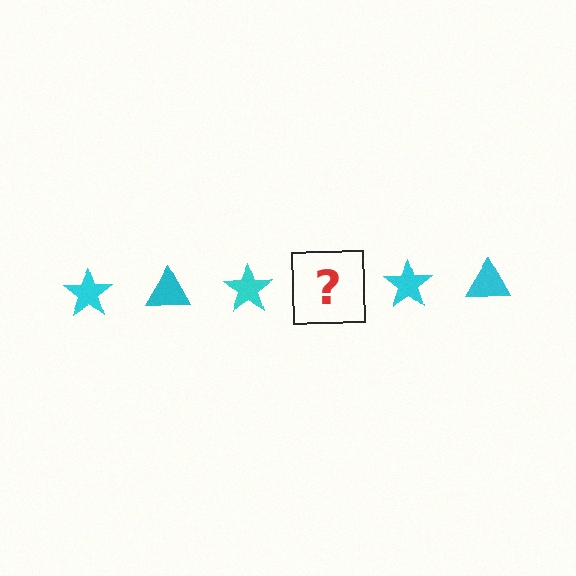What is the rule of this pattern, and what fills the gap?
The rule is that the pattern cycles through star, triangle shapes in cyan. The gap should be filled with a cyan triangle.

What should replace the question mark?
The question mark should be replaced with a cyan triangle.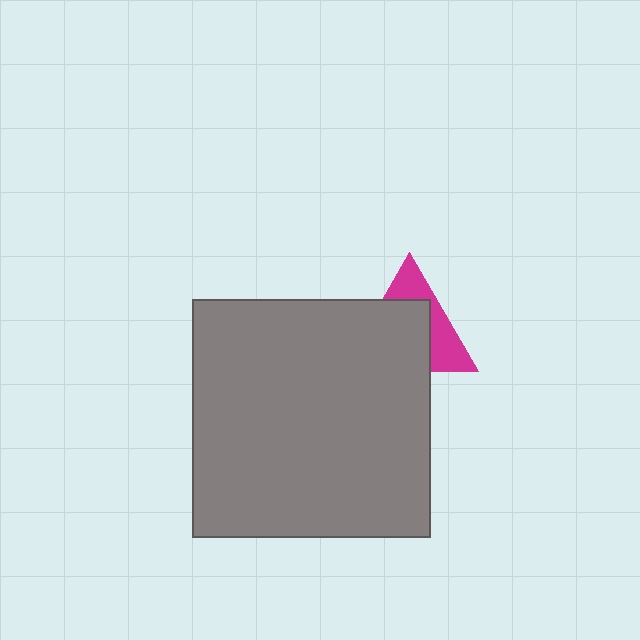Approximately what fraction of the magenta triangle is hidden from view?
Roughly 61% of the magenta triangle is hidden behind the gray square.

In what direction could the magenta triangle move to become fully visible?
The magenta triangle could move up. That would shift it out from behind the gray square entirely.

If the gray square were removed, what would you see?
You would see the complete magenta triangle.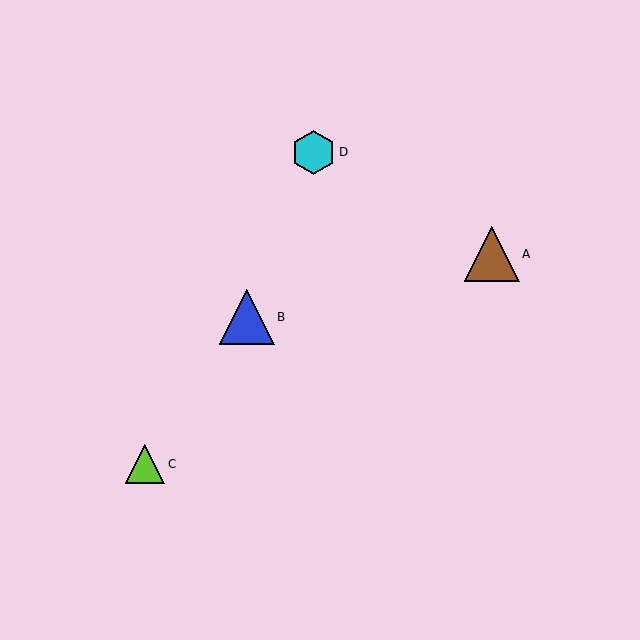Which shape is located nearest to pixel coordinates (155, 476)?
The lime triangle (labeled C) at (145, 464) is nearest to that location.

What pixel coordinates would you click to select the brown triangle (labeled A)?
Click at (492, 254) to select the brown triangle A.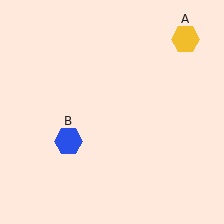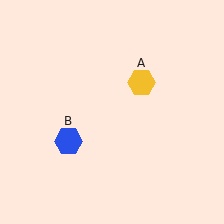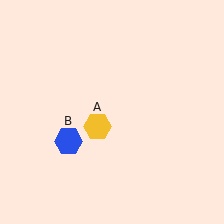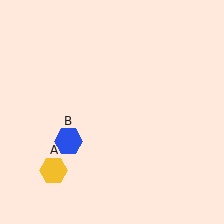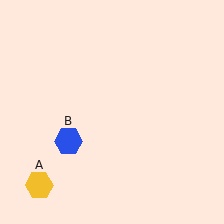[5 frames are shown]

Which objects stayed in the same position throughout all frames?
Blue hexagon (object B) remained stationary.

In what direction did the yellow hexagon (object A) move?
The yellow hexagon (object A) moved down and to the left.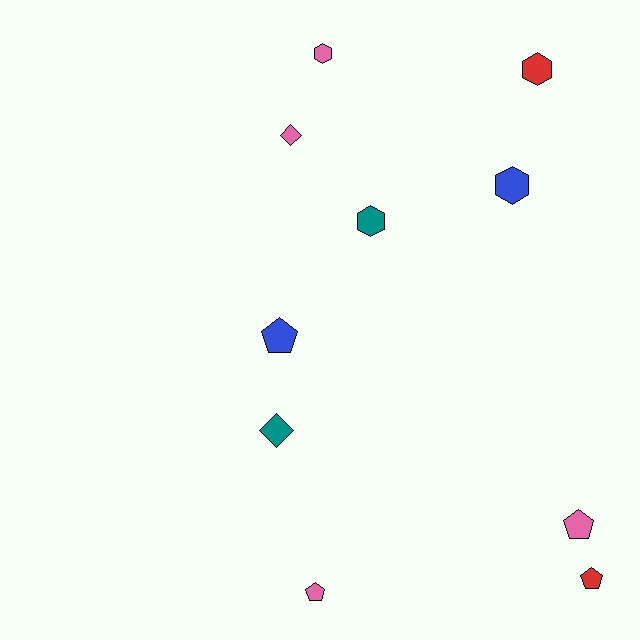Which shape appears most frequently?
Pentagon, with 4 objects.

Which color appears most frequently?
Pink, with 4 objects.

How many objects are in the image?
There are 10 objects.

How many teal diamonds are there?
There is 1 teal diamond.